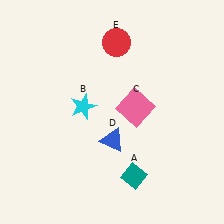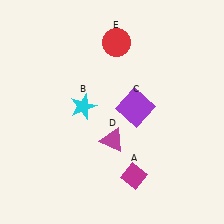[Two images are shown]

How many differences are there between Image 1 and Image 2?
There are 3 differences between the two images.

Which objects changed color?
A changed from teal to magenta. C changed from pink to purple. D changed from blue to magenta.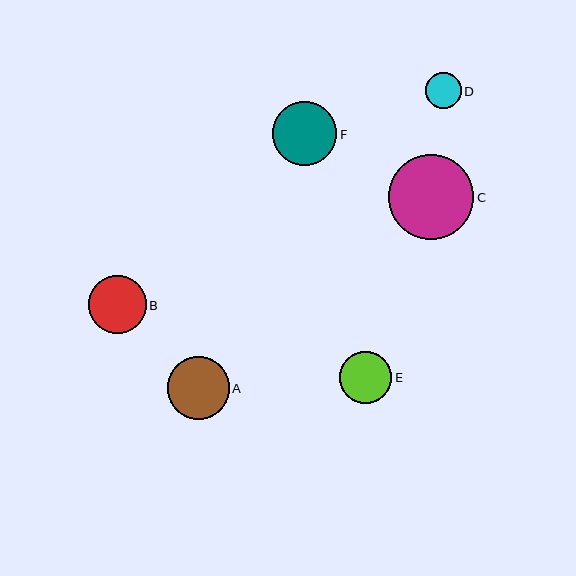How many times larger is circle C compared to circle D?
Circle C is approximately 2.4 times the size of circle D.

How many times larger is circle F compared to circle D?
Circle F is approximately 1.8 times the size of circle D.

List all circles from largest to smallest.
From largest to smallest: C, F, A, B, E, D.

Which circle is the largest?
Circle C is the largest with a size of approximately 85 pixels.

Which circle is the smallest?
Circle D is the smallest with a size of approximately 36 pixels.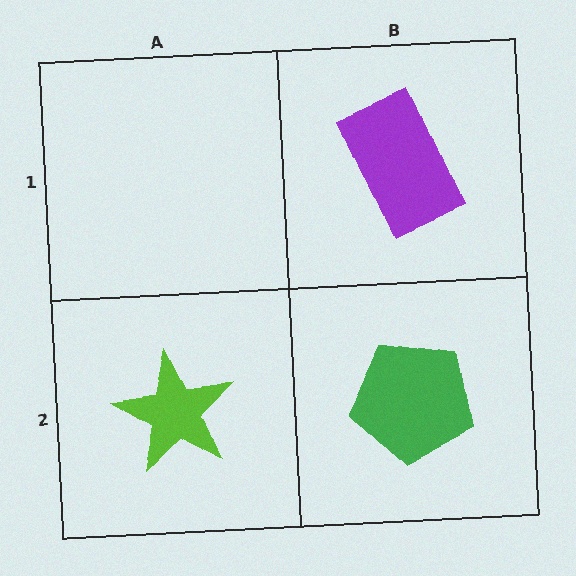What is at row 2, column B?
A green pentagon.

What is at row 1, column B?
A purple rectangle.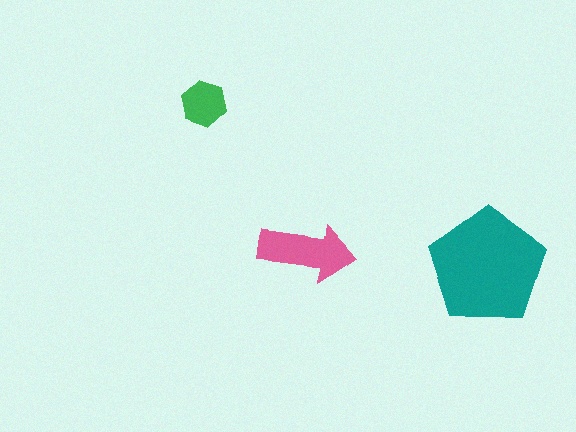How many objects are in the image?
There are 3 objects in the image.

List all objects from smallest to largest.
The green hexagon, the pink arrow, the teal pentagon.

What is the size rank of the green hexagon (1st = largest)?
3rd.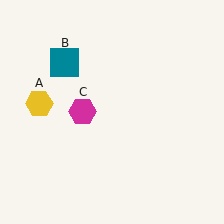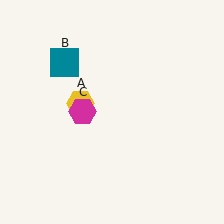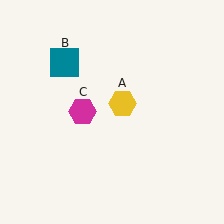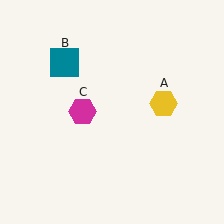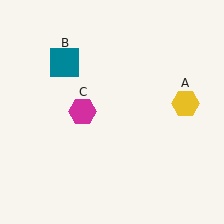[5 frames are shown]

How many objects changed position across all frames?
1 object changed position: yellow hexagon (object A).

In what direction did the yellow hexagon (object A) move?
The yellow hexagon (object A) moved right.